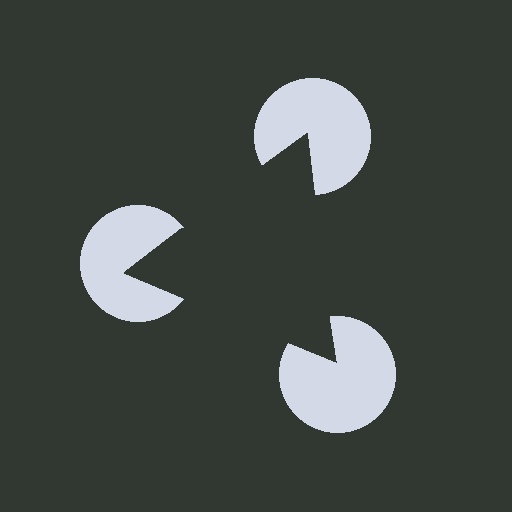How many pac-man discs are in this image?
There are 3 — one at each vertex of the illusory triangle.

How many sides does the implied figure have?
3 sides.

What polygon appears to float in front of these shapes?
An illusory triangle — its edges are inferred from the aligned wedge cuts in the pac-man discs, not physically drawn.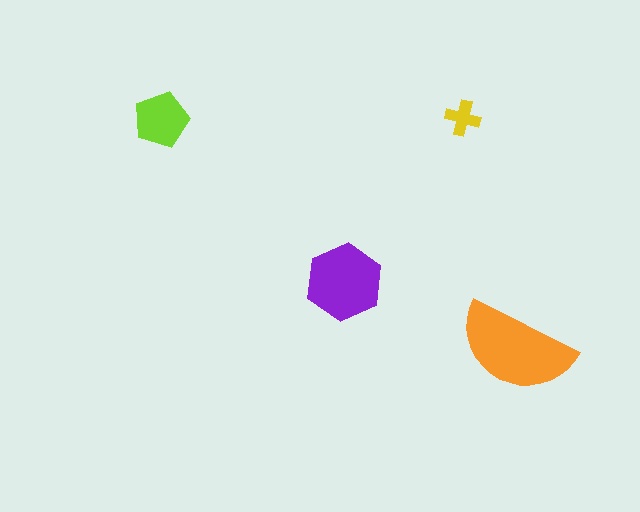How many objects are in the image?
There are 4 objects in the image.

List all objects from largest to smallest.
The orange semicircle, the purple hexagon, the lime pentagon, the yellow cross.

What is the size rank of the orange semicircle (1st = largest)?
1st.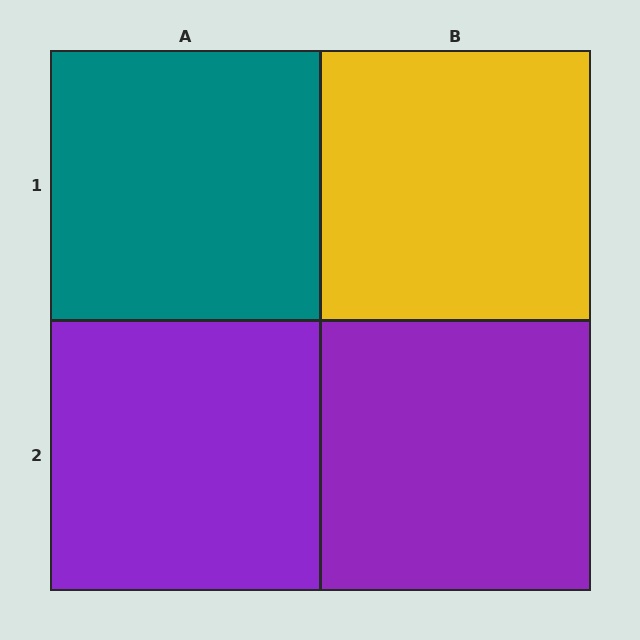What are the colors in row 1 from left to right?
Teal, yellow.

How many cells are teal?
1 cell is teal.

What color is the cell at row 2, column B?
Purple.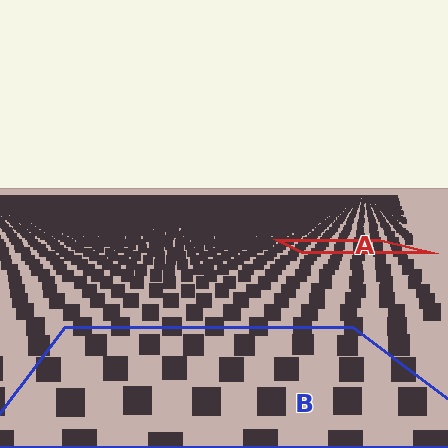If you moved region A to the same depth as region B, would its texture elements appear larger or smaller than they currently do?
They would appear larger. At a closer depth, the same texture elements are projected at a bigger on-screen size.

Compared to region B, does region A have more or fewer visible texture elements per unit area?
Region A has more texture elements per unit area — they are packed more densely because it is farther away.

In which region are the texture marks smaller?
The texture marks are smaller in region A, because it is farther away.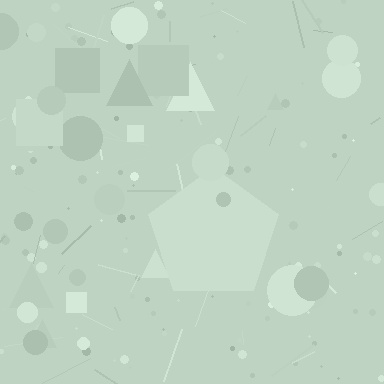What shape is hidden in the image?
A pentagon is hidden in the image.